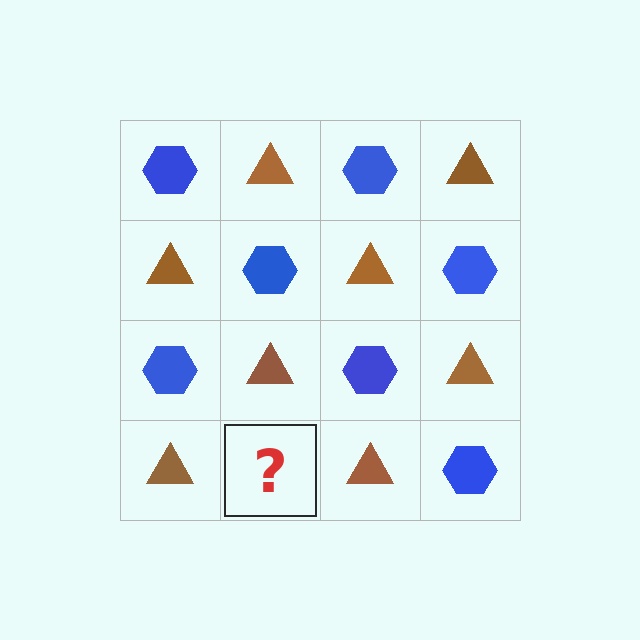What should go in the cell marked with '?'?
The missing cell should contain a blue hexagon.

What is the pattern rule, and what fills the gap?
The rule is that it alternates blue hexagon and brown triangle in a checkerboard pattern. The gap should be filled with a blue hexagon.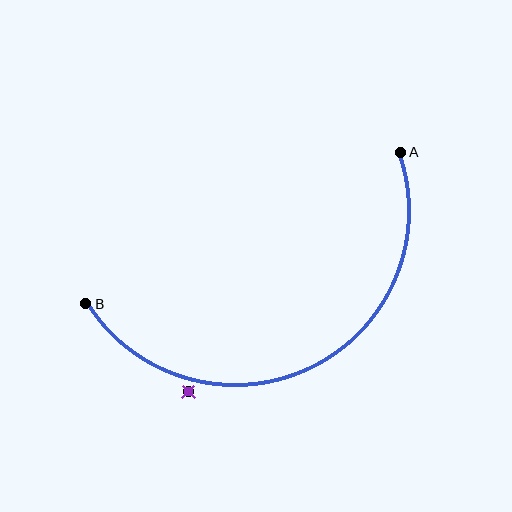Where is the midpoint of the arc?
The arc midpoint is the point on the curve farthest from the straight line joining A and B. It sits below that line.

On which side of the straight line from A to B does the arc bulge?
The arc bulges below the straight line connecting A and B.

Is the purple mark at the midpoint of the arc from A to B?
No — the purple mark does not lie on the arc at all. It sits slightly outside the curve.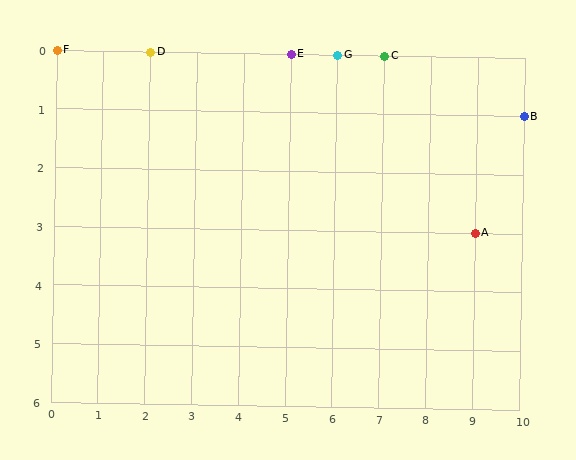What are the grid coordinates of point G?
Point G is at grid coordinates (6, 0).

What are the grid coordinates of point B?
Point B is at grid coordinates (10, 1).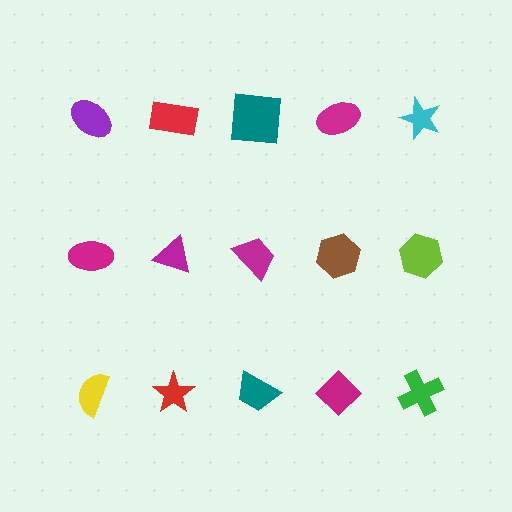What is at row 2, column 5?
A lime hexagon.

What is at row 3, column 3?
A teal trapezoid.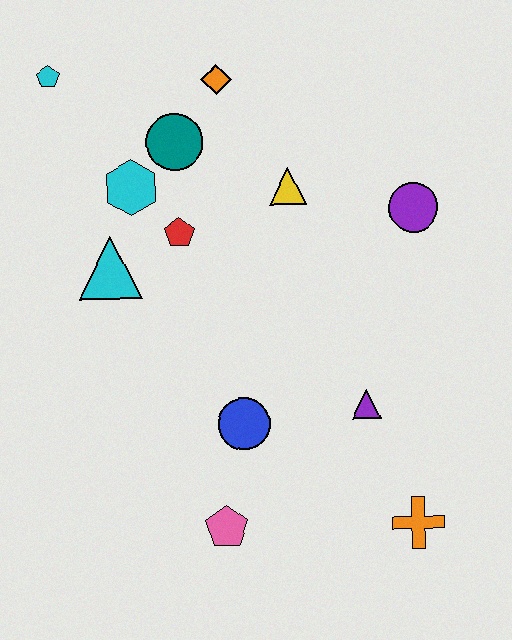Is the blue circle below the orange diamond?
Yes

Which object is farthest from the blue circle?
The cyan pentagon is farthest from the blue circle.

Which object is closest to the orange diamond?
The teal circle is closest to the orange diamond.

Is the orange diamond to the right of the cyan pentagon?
Yes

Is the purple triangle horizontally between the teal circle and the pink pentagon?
No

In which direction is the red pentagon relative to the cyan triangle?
The red pentagon is to the right of the cyan triangle.